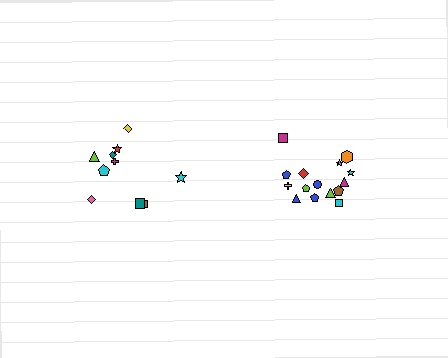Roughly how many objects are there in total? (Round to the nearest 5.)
Roughly 25 objects in total.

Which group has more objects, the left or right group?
The right group.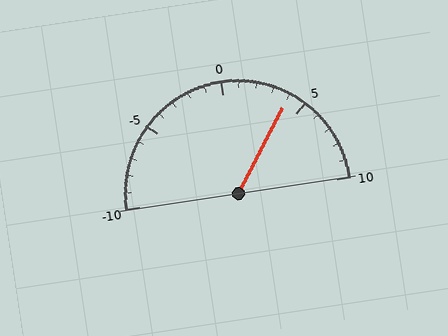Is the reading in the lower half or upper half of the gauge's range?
The reading is in the upper half of the range (-10 to 10).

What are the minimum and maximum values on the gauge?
The gauge ranges from -10 to 10.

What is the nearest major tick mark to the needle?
The nearest major tick mark is 5.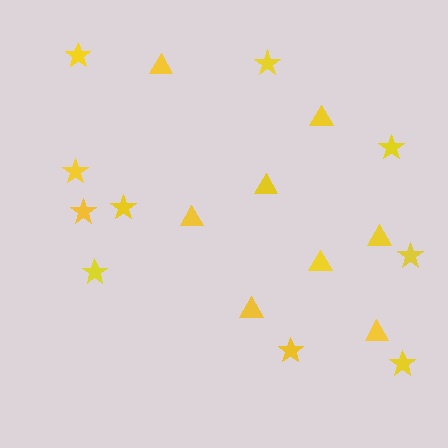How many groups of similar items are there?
There are 2 groups: one group of triangles (8) and one group of stars (10).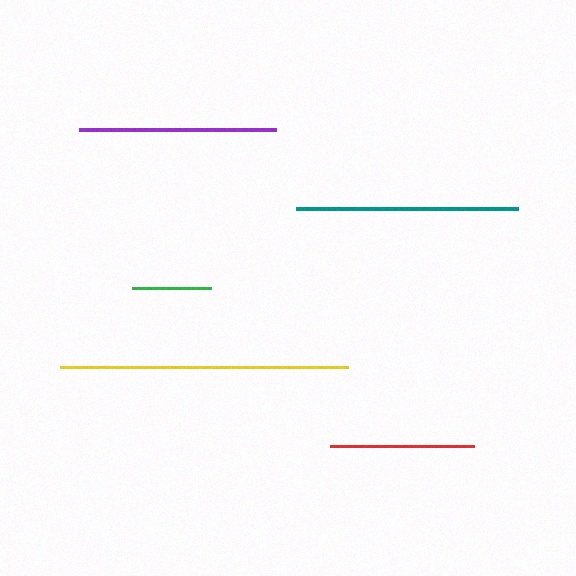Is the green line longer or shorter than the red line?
The red line is longer than the green line.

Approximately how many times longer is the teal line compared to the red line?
The teal line is approximately 1.5 times the length of the red line.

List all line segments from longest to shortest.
From longest to shortest: yellow, teal, purple, red, green.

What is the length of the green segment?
The green segment is approximately 79 pixels long.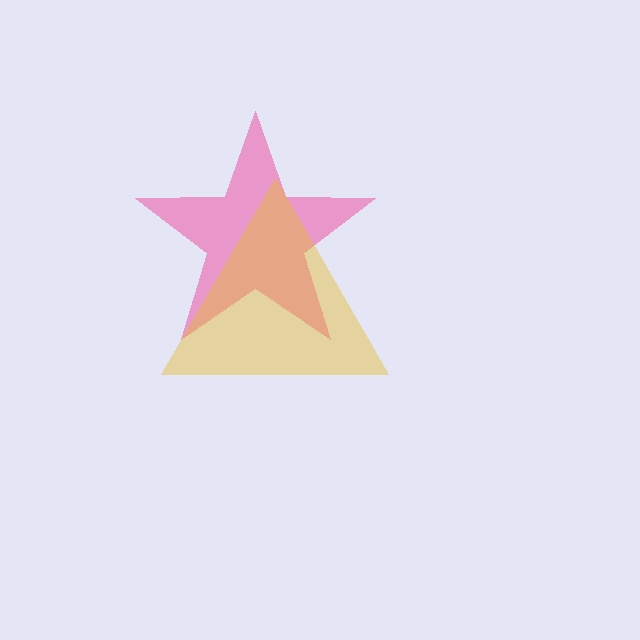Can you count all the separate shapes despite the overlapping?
Yes, there are 2 separate shapes.